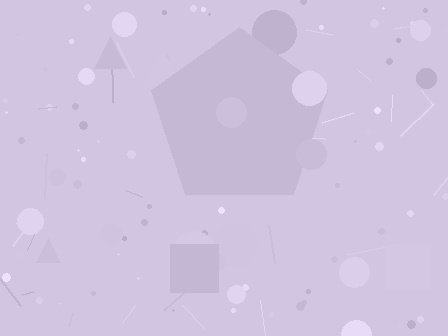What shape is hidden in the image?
A pentagon is hidden in the image.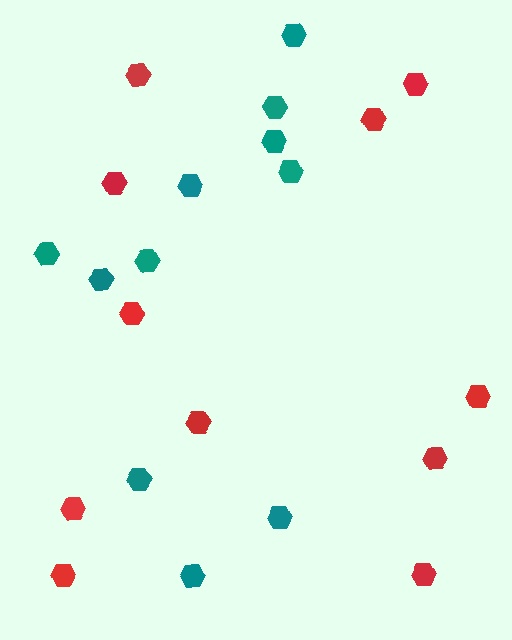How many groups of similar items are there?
There are 2 groups: one group of teal hexagons (11) and one group of red hexagons (11).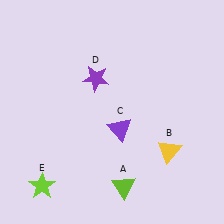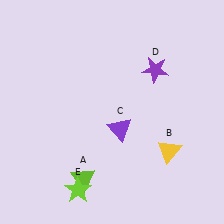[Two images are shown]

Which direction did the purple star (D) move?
The purple star (D) moved right.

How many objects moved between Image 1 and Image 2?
3 objects moved between the two images.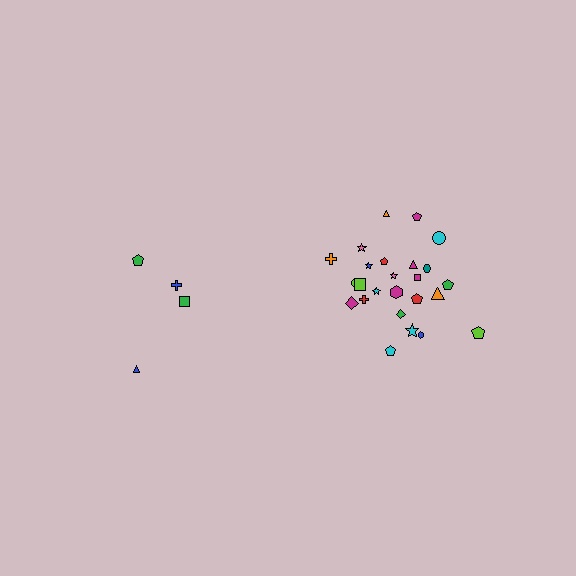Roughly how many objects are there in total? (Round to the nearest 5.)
Roughly 30 objects in total.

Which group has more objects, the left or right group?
The right group.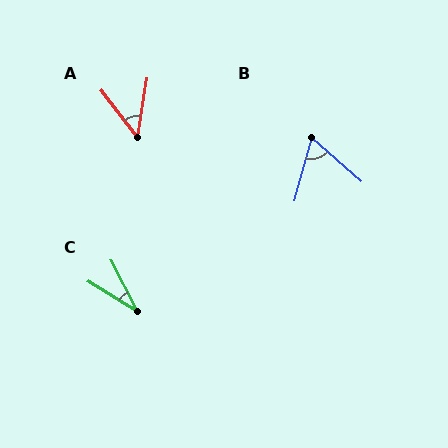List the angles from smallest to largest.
C (32°), A (46°), B (64°).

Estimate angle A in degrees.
Approximately 46 degrees.